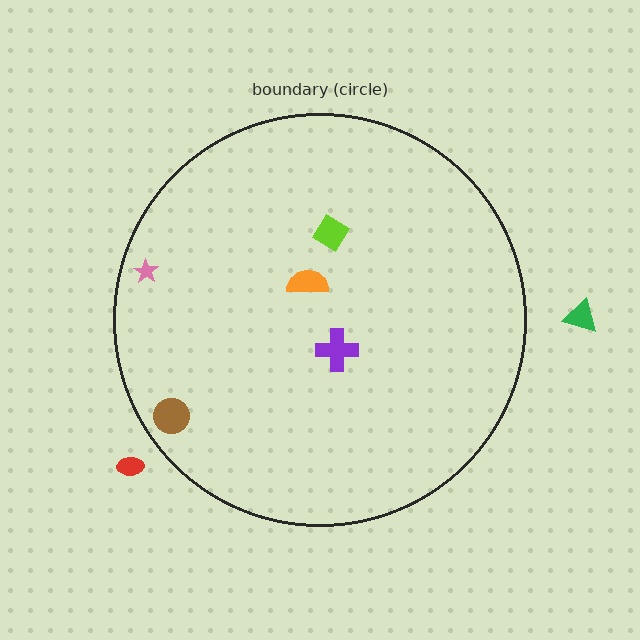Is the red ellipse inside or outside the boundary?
Outside.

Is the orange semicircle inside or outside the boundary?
Inside.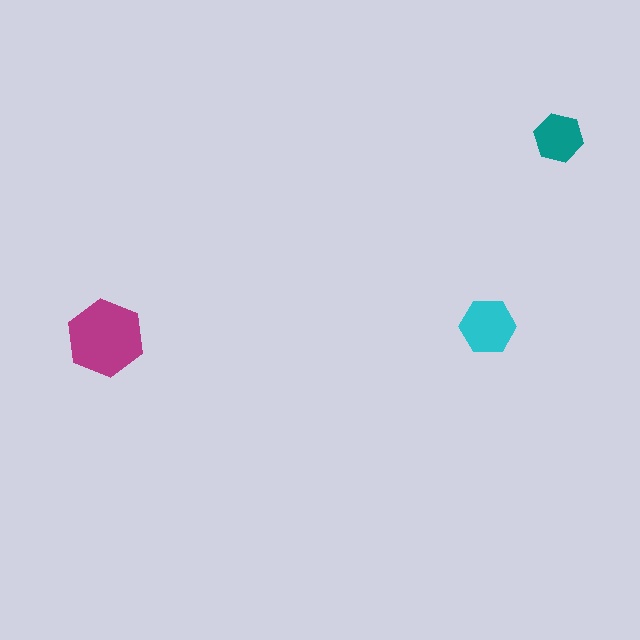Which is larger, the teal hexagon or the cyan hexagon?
The cyan one.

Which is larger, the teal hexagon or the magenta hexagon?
The magenta one.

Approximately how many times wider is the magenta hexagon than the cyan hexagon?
About 1.5 times wider.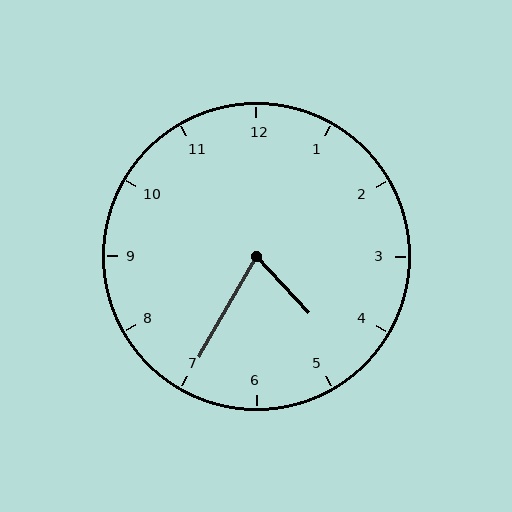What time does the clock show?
4:35.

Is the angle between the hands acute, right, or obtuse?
It is acute.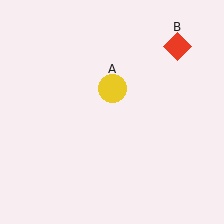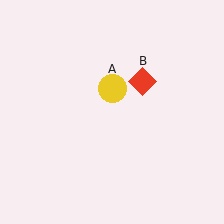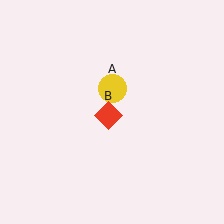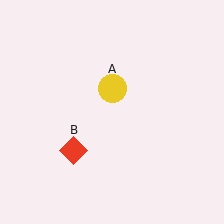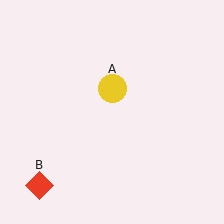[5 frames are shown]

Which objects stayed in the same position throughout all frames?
Yellow circle (object A) remained stationary.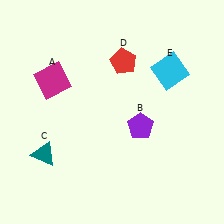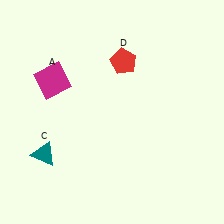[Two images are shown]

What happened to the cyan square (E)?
The cyan square (E) was removed in Image 2. It was in the top-right area of Image 1.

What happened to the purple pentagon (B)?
The purple pentagon (B) was removed in Image 2. It was in the bottom-right area of Image 1.